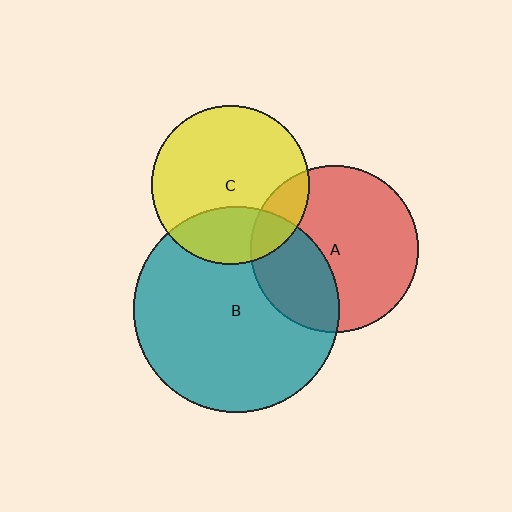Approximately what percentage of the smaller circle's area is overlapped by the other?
Approximately 35%.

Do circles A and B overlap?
Yes.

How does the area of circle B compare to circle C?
Approximately 1.7 times.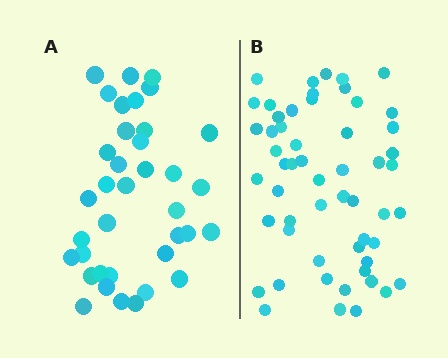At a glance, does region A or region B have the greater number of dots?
Region B (the right region) has more dots.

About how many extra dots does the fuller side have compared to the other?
Region B has approximately 20 more dots than region A.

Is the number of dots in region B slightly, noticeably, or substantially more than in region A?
Region B has substantially more. The ratio is roughly 1.5 to 1.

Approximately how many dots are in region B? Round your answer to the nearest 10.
About 60 dots. (The exact count is 55, which rounds to 60.)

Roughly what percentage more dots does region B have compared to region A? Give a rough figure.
About 50% more.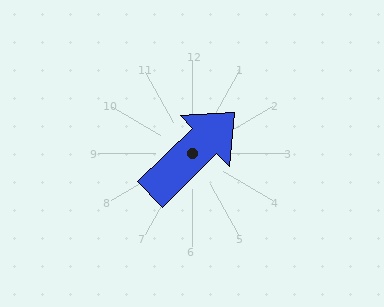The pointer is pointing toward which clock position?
Roughly 2 o'clock.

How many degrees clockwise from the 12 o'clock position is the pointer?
Approximately 46 degrees.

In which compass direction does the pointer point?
Northeast.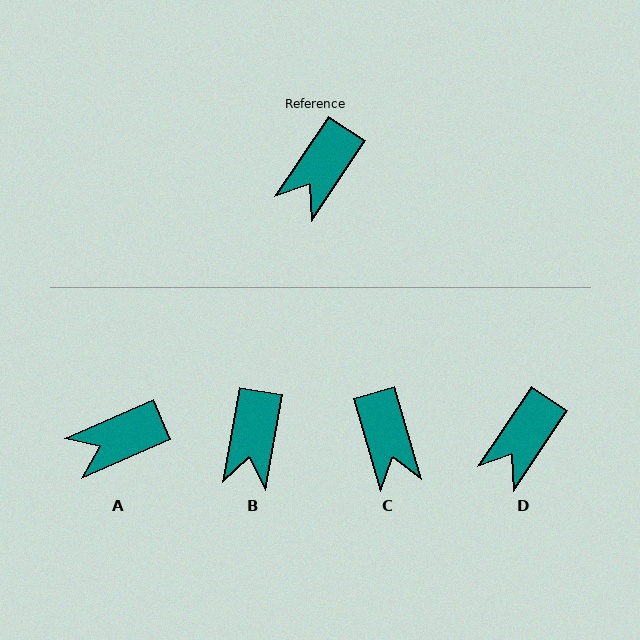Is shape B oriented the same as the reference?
No, it is off by about 24 degrees.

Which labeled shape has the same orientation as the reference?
D.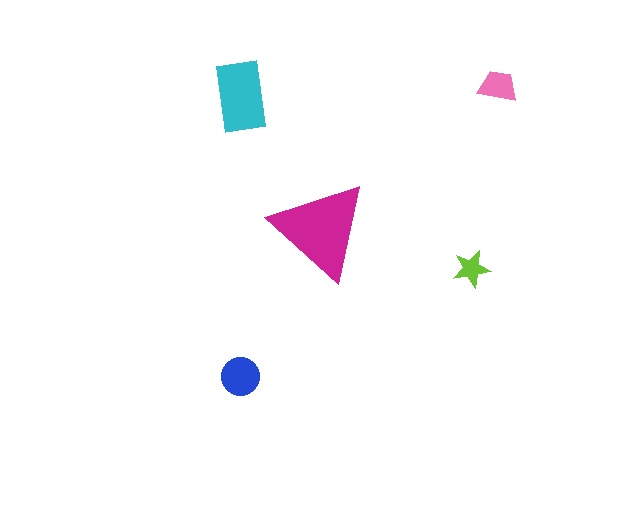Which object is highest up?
The pink trapezoid is topmost.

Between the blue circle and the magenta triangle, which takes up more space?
The magenta triangle.